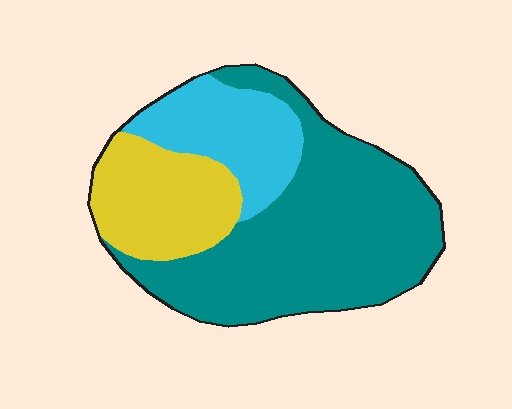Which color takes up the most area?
Teal, at roughly 55%.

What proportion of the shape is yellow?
Yellow covers roughly 20% of the shape.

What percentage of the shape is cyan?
Cyan takes up between a sixth and a third of the shape.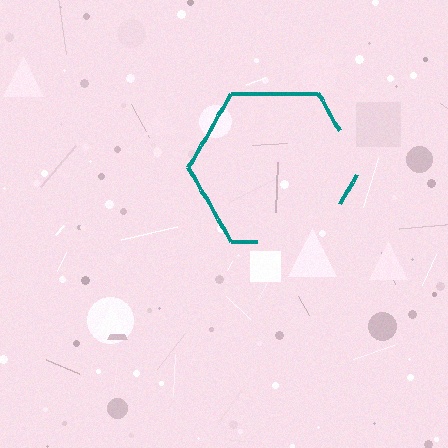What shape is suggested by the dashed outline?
The dashed outline suggests a hexagon.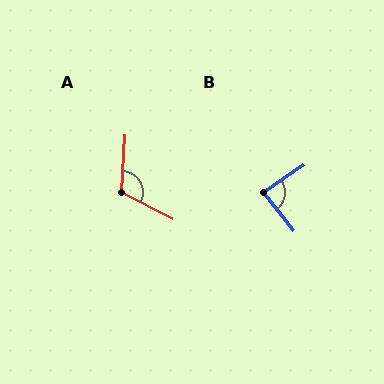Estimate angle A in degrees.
Approximately 115 degrees.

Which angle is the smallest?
B, at approximately 86 degrees.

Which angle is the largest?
A, at approximately 115 degrees.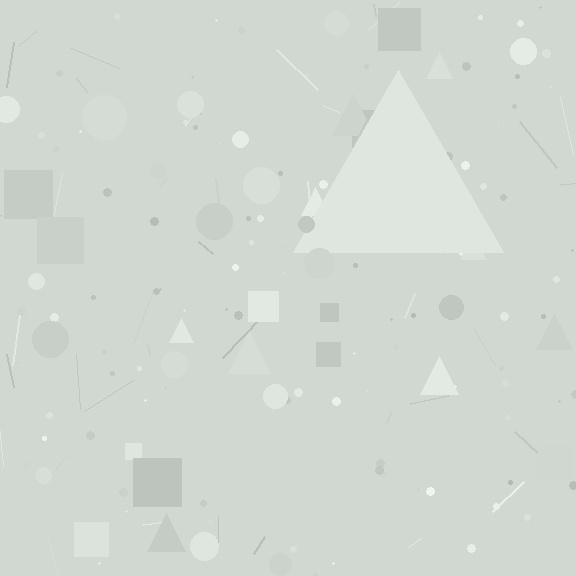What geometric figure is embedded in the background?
A triangle is embedded in the background.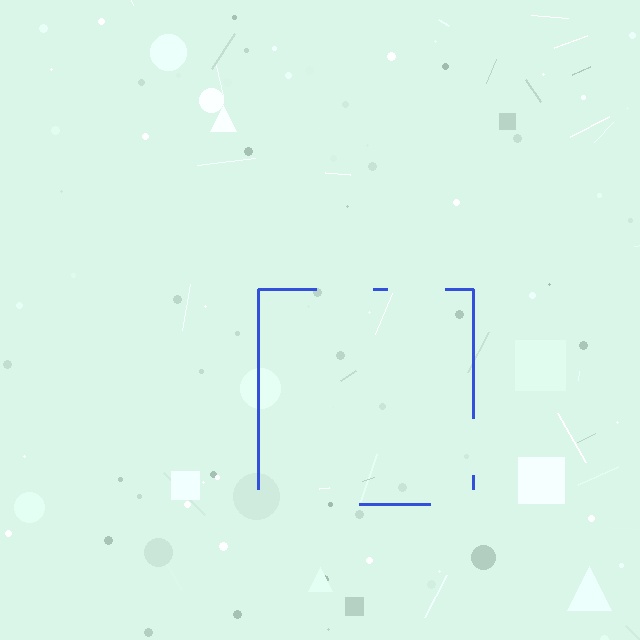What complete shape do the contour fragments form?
The contour fragments form a square.